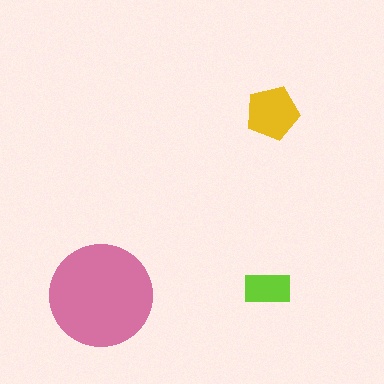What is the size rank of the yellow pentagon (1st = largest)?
2nd.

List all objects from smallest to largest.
The lime rectangle, the yellow pentagon, the pink circle.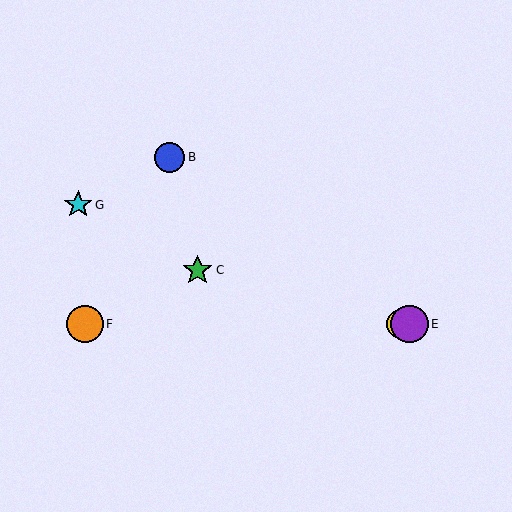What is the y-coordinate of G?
Object G is at y≈205.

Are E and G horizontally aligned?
No, E is at y≈324 and G is at y≈205.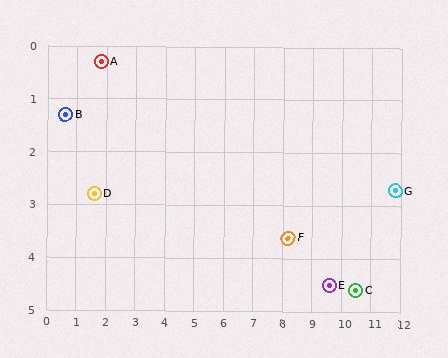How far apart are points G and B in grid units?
Points G and B are about 11.3 grid units apart.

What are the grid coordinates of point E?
Point E is at approximately (9.6, 4.5).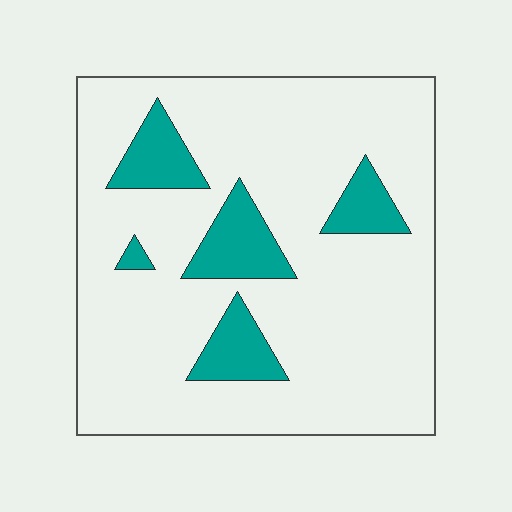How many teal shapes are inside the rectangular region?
5.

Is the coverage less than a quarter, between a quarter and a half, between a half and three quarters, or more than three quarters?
Less than a quarter.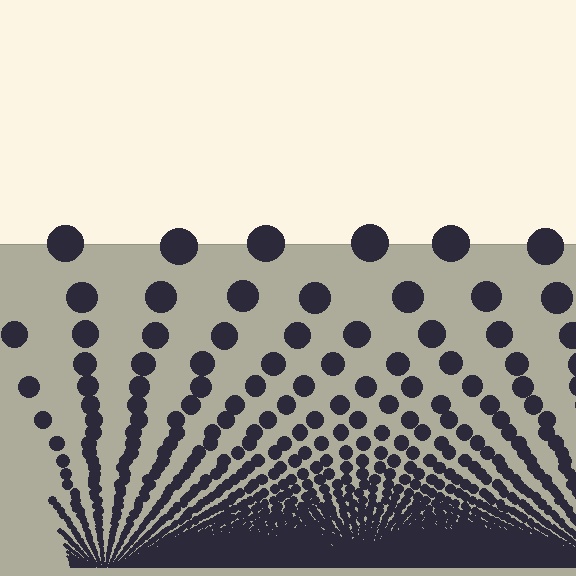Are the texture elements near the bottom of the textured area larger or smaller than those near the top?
Smaller. The gradient is inverted — elements near the bottom are smaller and denser.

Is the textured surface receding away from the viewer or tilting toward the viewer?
The surface appears to tilt toward the viewer. Texture elements get larger and sparser toward the top.